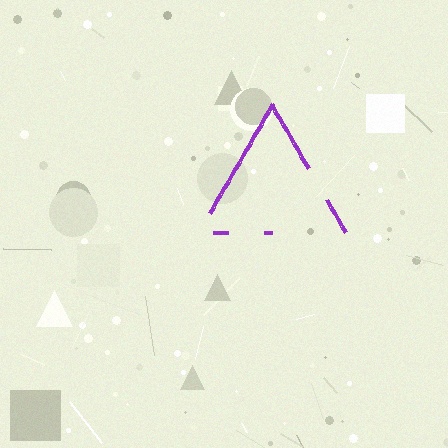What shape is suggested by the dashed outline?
The dashed outline suggests a triangle.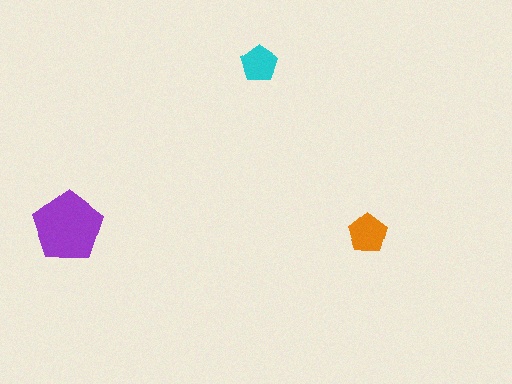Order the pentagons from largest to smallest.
the purple one, the orange one, the cyan one.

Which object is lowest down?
The purple pentagon is bottommost.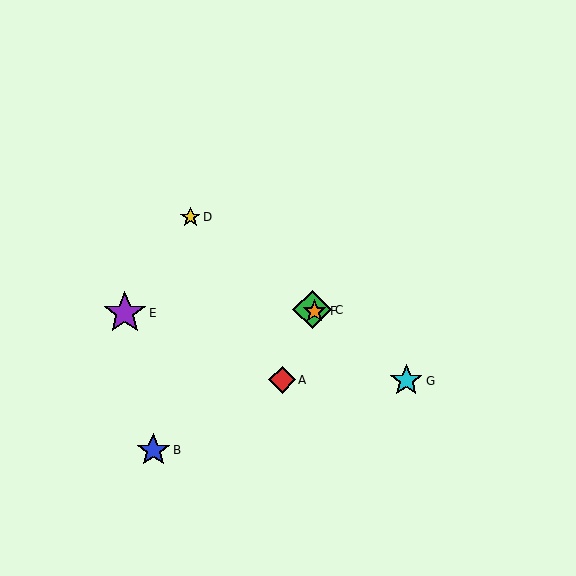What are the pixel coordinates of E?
Object E is at (125, 313).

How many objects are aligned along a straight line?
4 objects (C, D, F, G) are aligned along a straight line.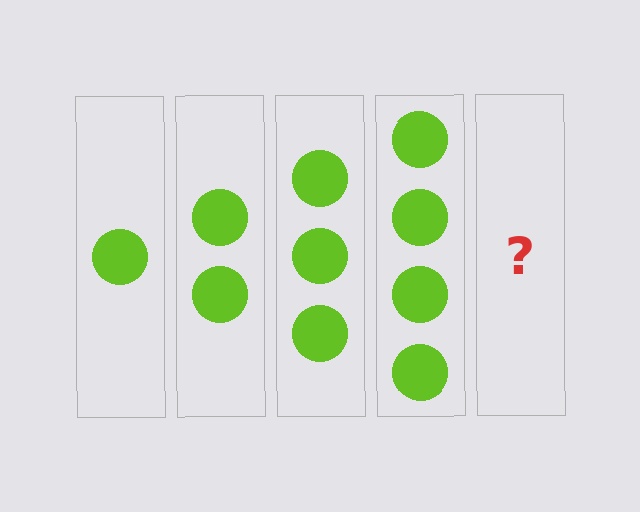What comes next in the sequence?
The next element should be 5 circles.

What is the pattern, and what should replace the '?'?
The pattern is that each step adds one more circle. The '?' should be 5 circles.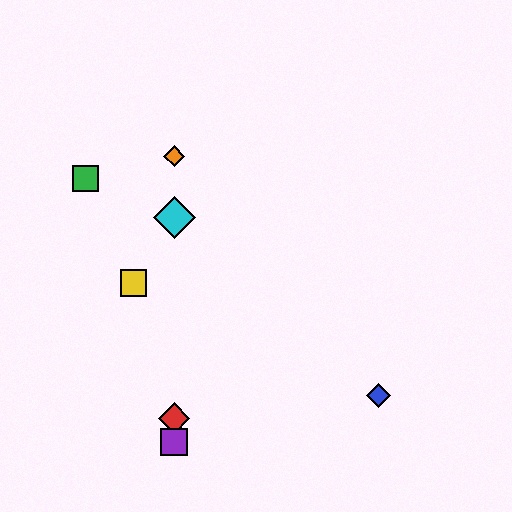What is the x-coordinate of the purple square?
The purple square is at x≈174.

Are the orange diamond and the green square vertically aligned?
No, the orange diamond is at x≈174 and the green square is at x≈86.